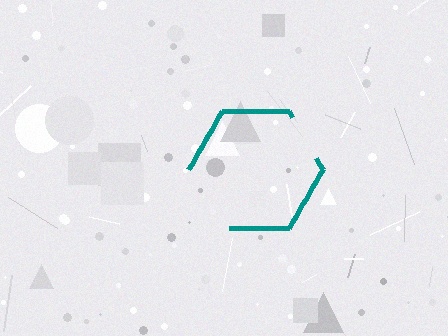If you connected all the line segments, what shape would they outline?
They would outline a hexagon.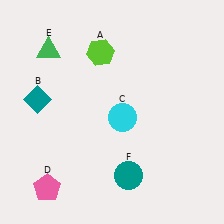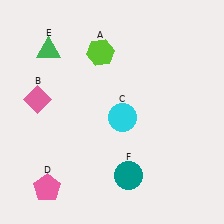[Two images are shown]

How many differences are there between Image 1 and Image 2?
There is 1 difference between the two images.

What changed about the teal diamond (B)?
In Image 1, B is teal. In Image 2, it changed to pink.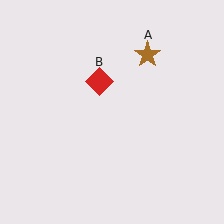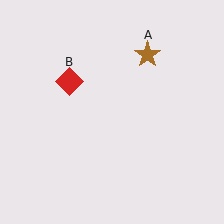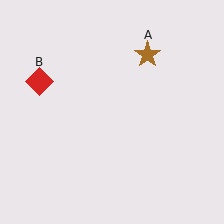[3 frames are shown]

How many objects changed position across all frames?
1 object changed position: red diamond (object B).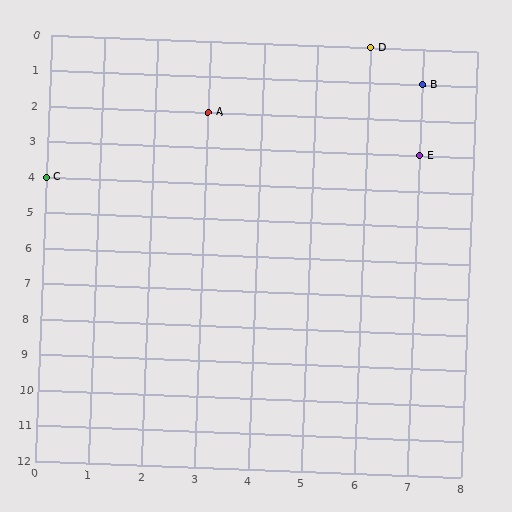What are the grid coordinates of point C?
Point C is at grid coordinates (0, 4).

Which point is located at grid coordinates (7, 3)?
Point E is at (7, 3).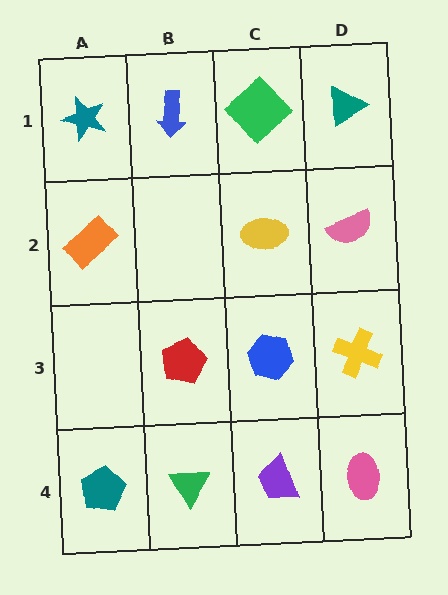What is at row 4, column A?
A teal pentagon.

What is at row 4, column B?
A green triangle.